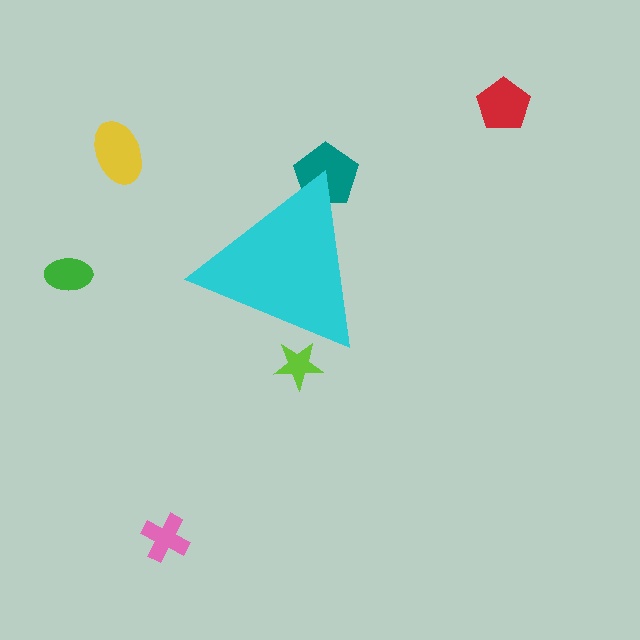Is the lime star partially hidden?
Yes, the lime star is partially hidden behind the cyan triangle.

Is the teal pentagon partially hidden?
Yes, the teal pentagon is partially hidden behind the cyan triangle.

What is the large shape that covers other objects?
A cyan triangle.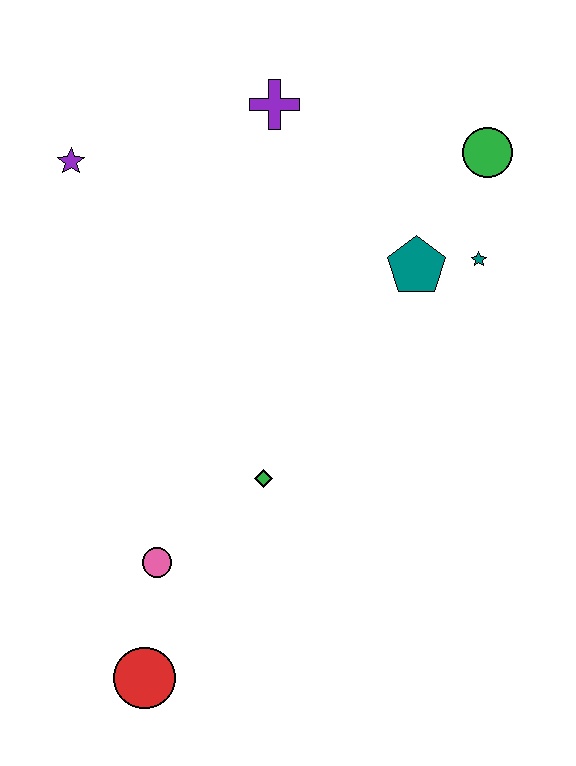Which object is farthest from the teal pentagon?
The red circle is farthest from the teal pentagon.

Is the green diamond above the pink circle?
Yes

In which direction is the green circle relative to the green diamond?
The green circle is above the green diamond.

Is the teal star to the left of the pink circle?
No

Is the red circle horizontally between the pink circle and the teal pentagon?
No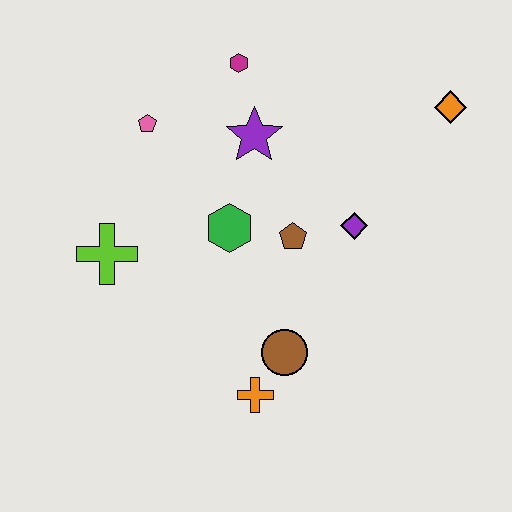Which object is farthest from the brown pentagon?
The orange diamond is farthest from the brown pentagon.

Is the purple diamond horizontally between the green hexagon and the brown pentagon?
No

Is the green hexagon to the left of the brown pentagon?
Yes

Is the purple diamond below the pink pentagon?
Yes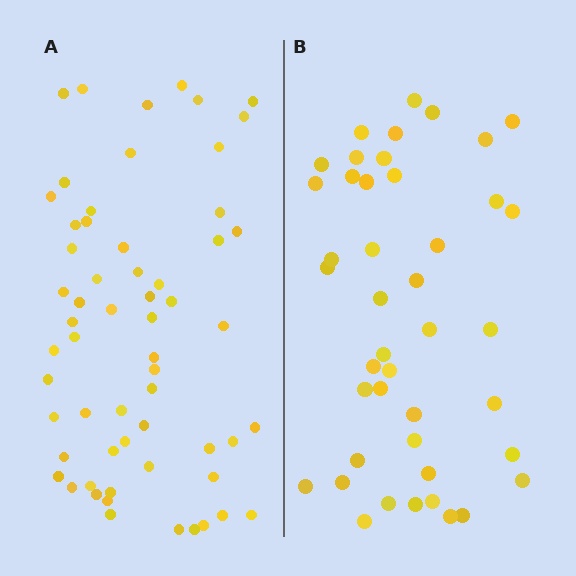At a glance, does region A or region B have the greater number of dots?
Region A (the left region) has more dots.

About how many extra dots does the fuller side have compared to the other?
Region A has approximately 15 more dots than region B.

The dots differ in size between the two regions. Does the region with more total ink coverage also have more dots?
No. Region B has more total ink coverage because its dots are larger, but region A actually contains more individual dots. Total area can be misleading — the number of items is what matters here.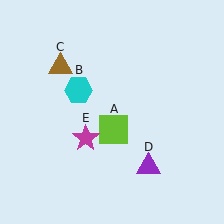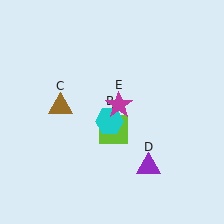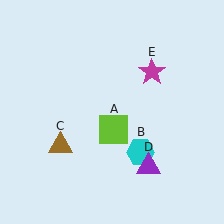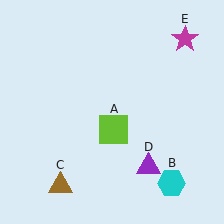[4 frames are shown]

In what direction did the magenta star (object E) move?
The magenta star (object E) moved up and to the right.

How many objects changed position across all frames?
3 objects changed position: cyan hexagon (object B), brown triangle (object C), magenta star (object E).